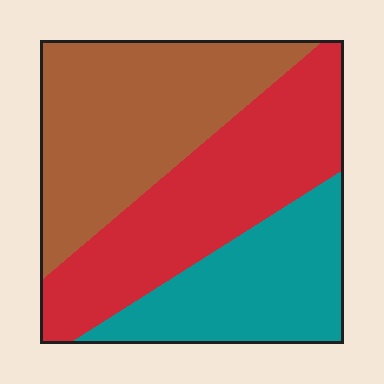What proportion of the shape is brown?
Brown covers roughly 35% of the shape.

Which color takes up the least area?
Teal, at roughly 25%.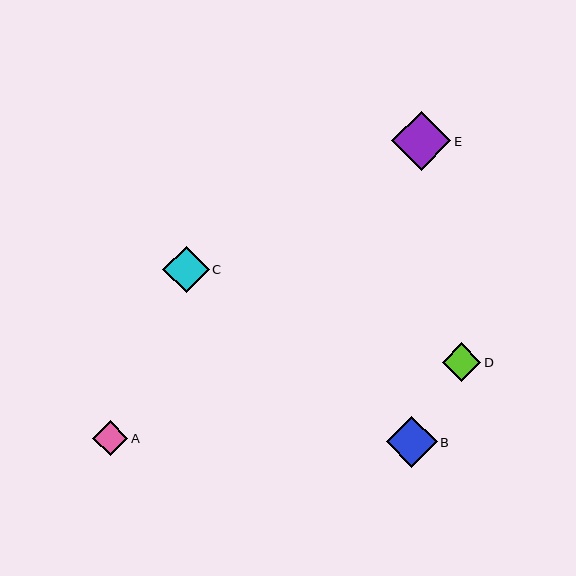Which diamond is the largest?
Diamond E is the largest with a size of approximately 59 pixels.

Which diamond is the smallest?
Diamond A is the smallest with a size of approximately 35 pixels.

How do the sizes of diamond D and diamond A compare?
Diamond D and diamond A are approximately the same size.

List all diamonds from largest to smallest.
From largest to smallest: E, B, C, D, A.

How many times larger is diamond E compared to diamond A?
Diamond E is approximately 1.7 times the size of diamond A.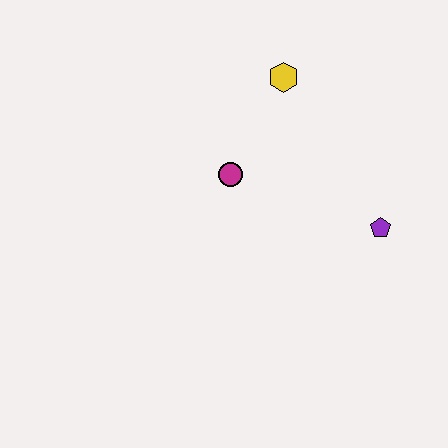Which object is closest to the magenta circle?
The yellow hexagon is closest to the magenta circle.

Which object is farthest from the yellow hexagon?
The purple pentagon is farthest from the yellow hexagon.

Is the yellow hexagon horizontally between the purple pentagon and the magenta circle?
Yes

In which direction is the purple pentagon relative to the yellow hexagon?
The purple pentagon is below the yellow hexagon.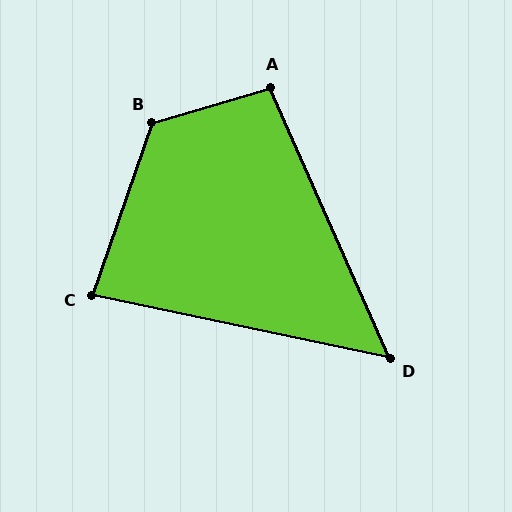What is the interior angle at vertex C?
Approximately 83 degrees (acute).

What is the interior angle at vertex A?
Approximately 97 degrees (obtuse).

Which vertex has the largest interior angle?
B, at approximately 126 degrees.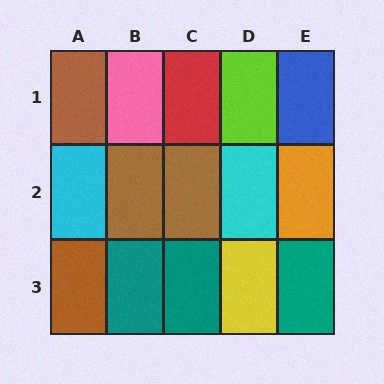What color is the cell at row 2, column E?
Orange.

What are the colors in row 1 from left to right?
Brown, pink, red, lime, blue.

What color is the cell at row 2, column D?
Cyan.